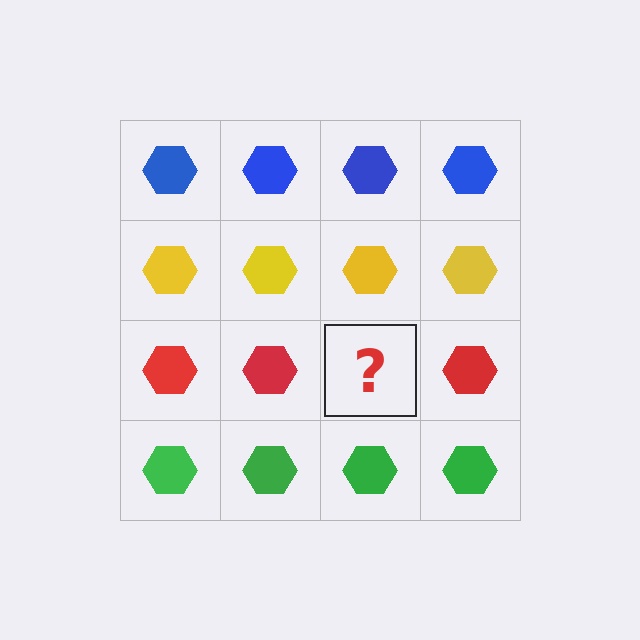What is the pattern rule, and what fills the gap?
The rule is that each row has a consistent color. The gap should be filled with a red hexagon.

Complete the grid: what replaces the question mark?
The question mark should be replaced with a red hexagon.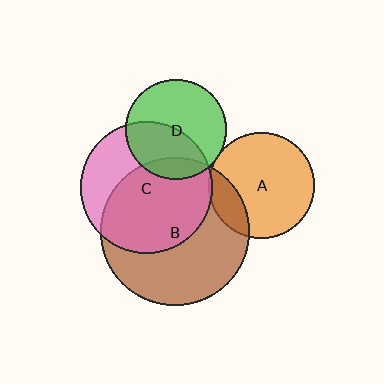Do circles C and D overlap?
Yes.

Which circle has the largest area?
Circle B (brown).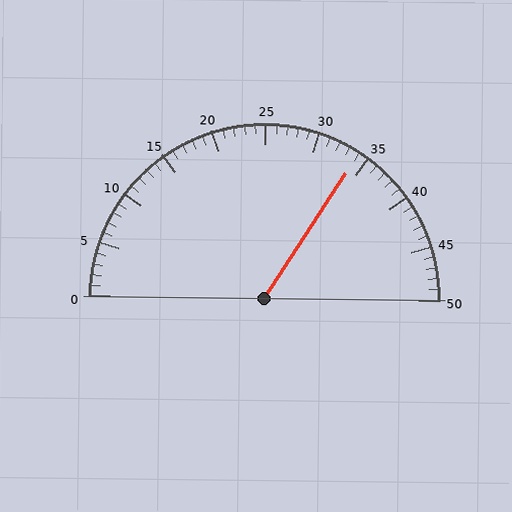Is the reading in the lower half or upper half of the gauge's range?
The reading is in the upper half of the range (0 to 50).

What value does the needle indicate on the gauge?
The needle indicates approximately 34.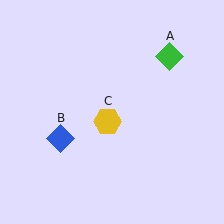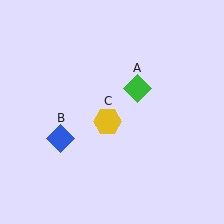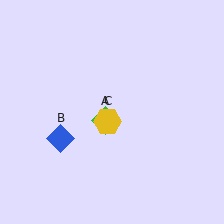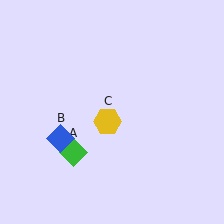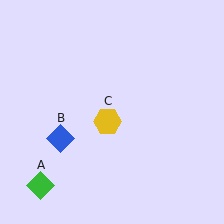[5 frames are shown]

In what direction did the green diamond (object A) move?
The green diamond (object A) moved down and to the left.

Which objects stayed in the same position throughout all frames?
Blue diamond (object B) and yellow hexagon (object C) remained stationary.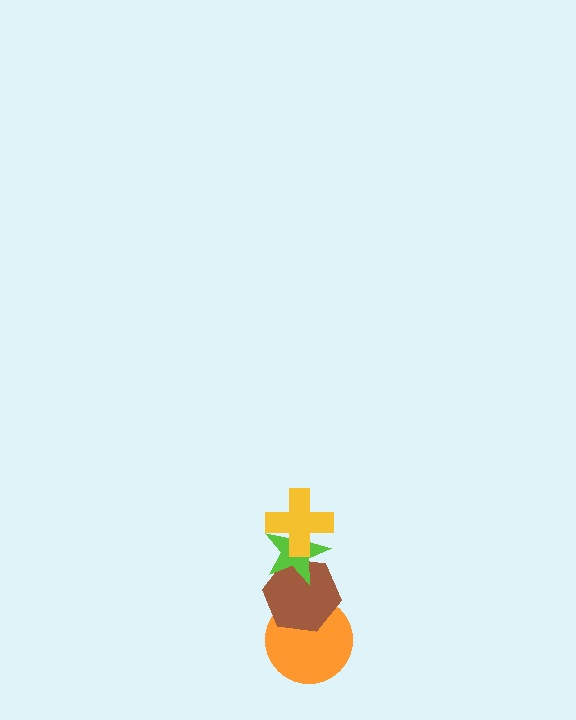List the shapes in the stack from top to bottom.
From top to bottom: the yellow cross, the lime star, the brown hexagon, the orange circle.